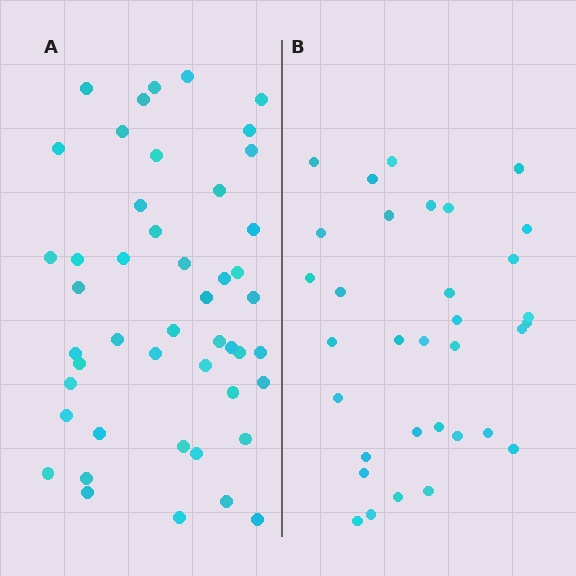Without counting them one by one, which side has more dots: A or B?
Region A (the left region) has more dots.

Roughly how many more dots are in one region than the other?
Region A has approximately 15 more dots than region B.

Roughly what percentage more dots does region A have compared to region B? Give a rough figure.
About 40% more.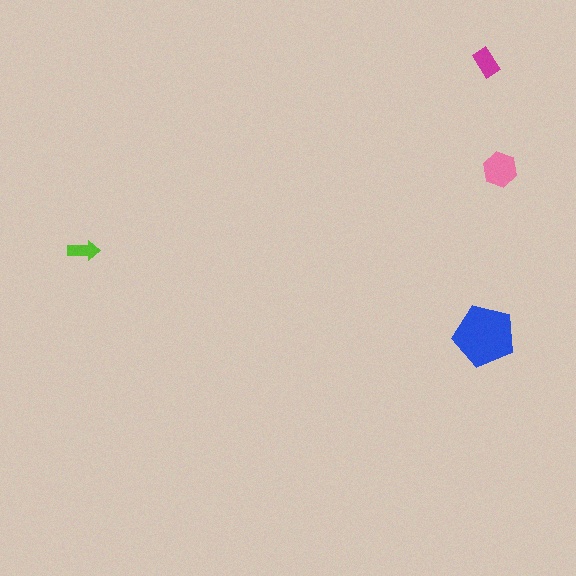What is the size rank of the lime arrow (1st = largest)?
4th.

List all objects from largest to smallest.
The blue pentagon, the pink hexagon, the magenta rectangle, the lime arrow.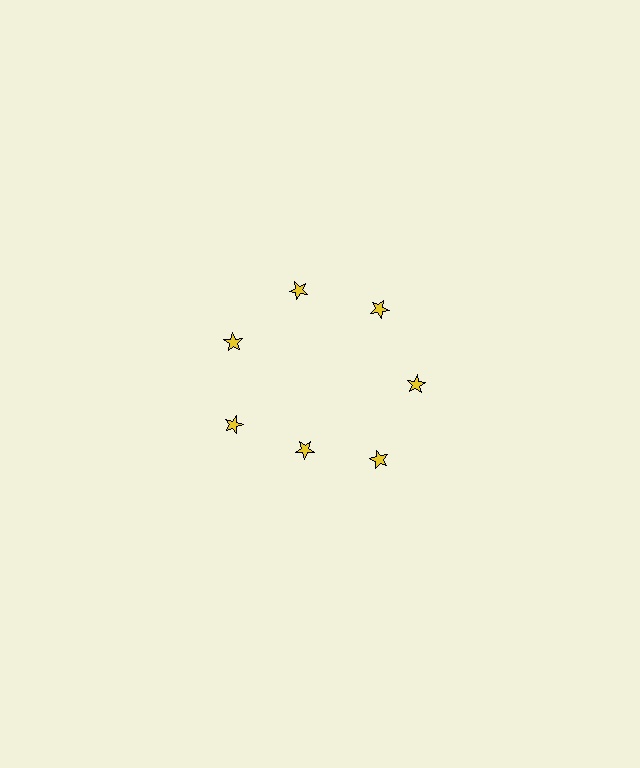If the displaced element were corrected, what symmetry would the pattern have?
It would have 7-fold rotational symmetry — the pattern would map onto itself every 51 degrees.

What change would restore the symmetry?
The symmetry would be restored by moving it outward, back onto the ring so that all 7 stars sit at equal angles and equal distance from the center.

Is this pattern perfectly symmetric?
No. The 7 yellow stars are arranged in a ring, but one element near the 6 o'clock position is pulled inward toward the center, breaking the 7-fold rotational symmetry.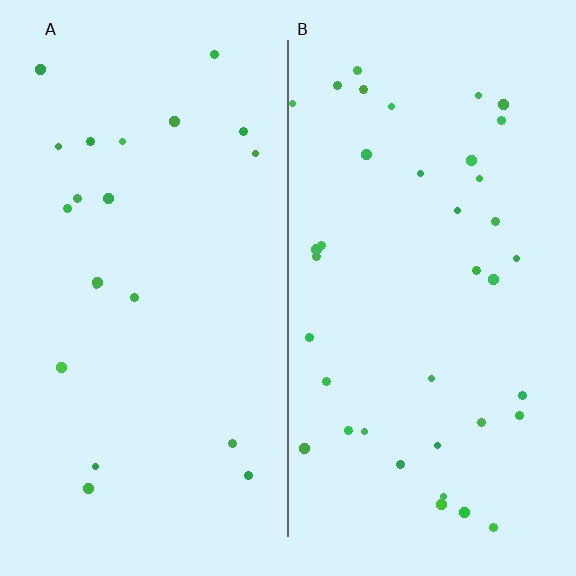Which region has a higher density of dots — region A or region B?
B (the right).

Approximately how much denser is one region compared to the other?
Approximately 1.8× — region B over region A.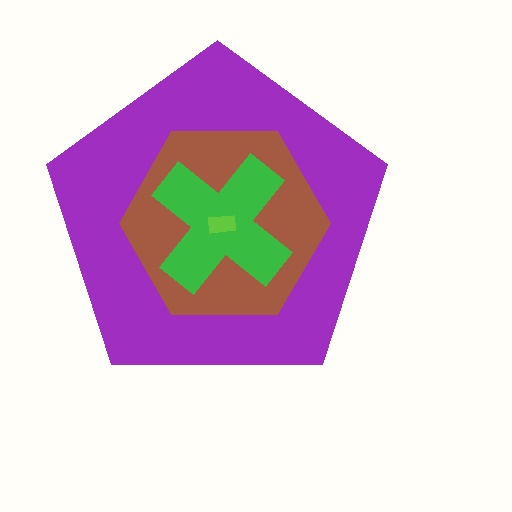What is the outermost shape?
The purple pentagon.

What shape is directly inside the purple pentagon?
The brown hexagon.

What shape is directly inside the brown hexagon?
The green cross.